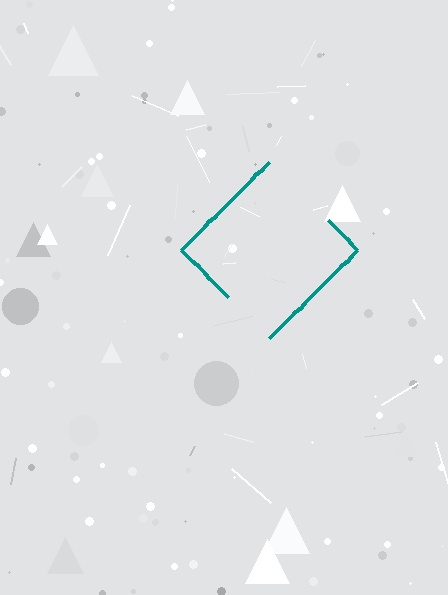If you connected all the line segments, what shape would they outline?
They would outline a diamond.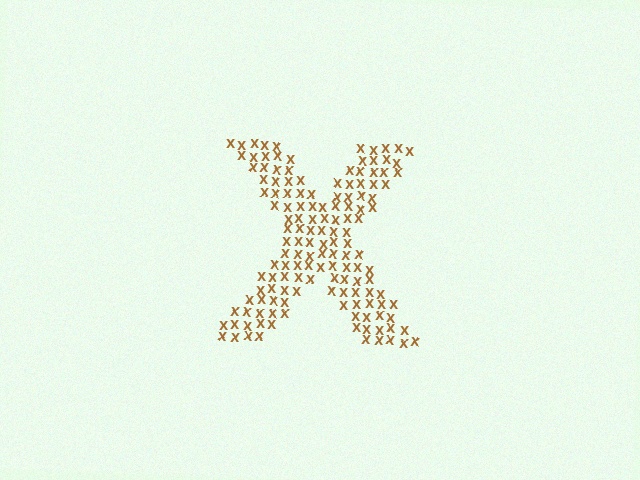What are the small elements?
The small elements are letter X's.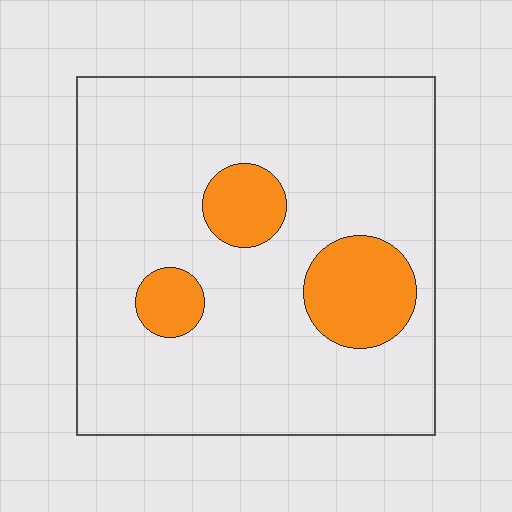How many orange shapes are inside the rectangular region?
3.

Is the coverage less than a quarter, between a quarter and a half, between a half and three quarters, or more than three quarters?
Less than a quarter.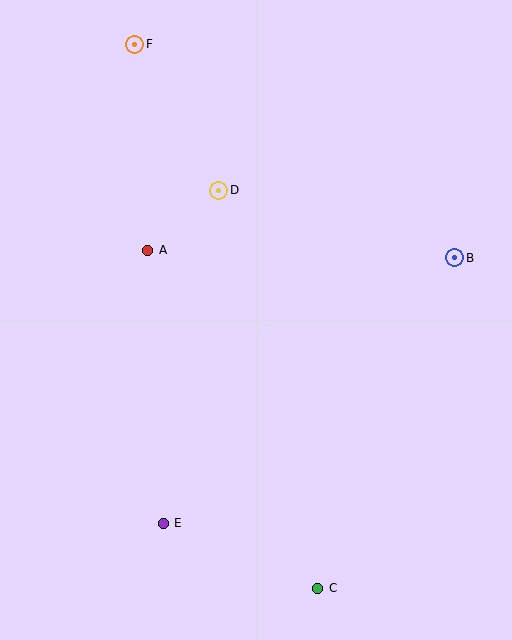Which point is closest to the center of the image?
Point A at (148, 250) is closest to the center.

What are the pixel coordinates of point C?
Point C is at (318, 588).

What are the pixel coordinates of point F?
Point F is at (135, 45).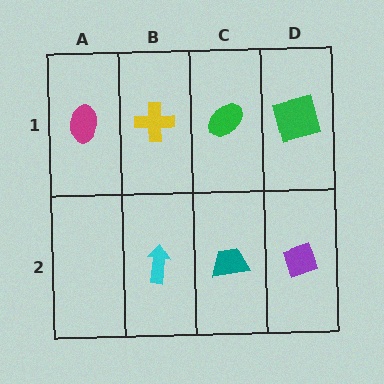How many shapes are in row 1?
4 shapes.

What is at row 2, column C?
A teal trapezoid.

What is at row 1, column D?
A green square.